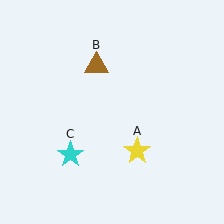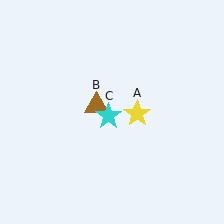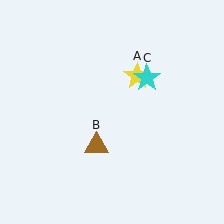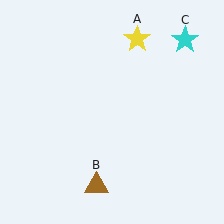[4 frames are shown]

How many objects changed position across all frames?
3 objects changed position: yellow star (object A), brown triangle (object B), cyan star (object C).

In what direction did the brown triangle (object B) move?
The brown triangle (object B) moved down.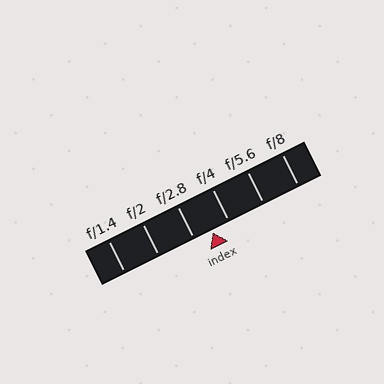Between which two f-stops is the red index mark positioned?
The index mark is between f/2.8 and f/4.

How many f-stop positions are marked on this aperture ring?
There are 6 f-stop positions marked.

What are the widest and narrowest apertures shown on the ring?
The widest aperture shown is f/1.4 and the narrowest is f/8.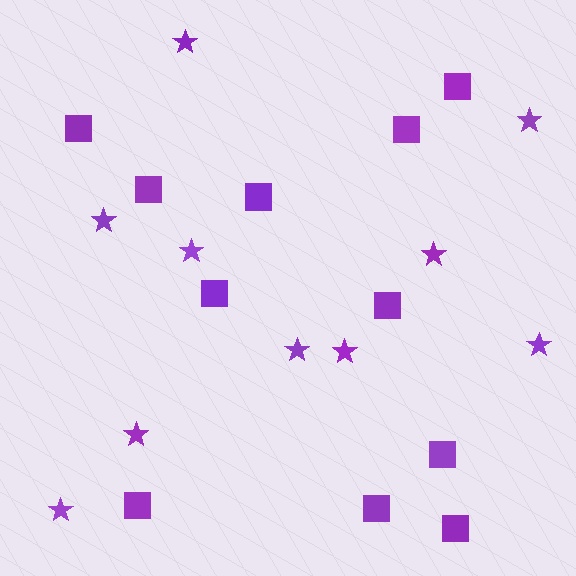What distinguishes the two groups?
There are 2 groups: one group of stars (10) and one group of squares (11).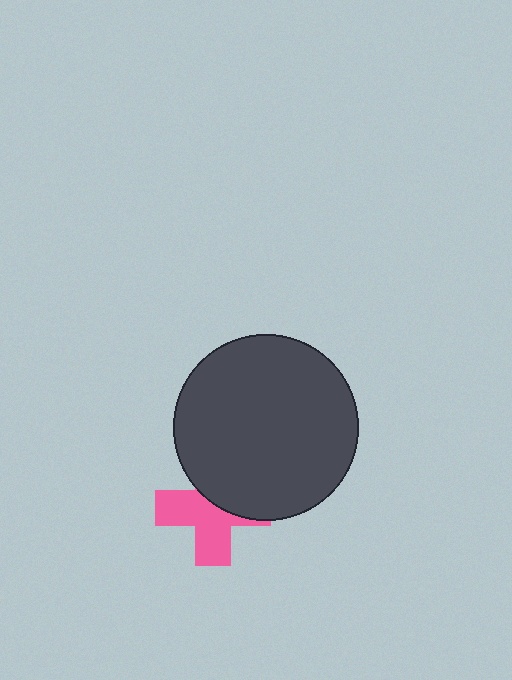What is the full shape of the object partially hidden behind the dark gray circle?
The partially hidden object is a pink cross.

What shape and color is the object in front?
The object in front is a dark gray circle.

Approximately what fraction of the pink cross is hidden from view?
Roughly 44% of the pink cross is hidden behind the dark gray circle.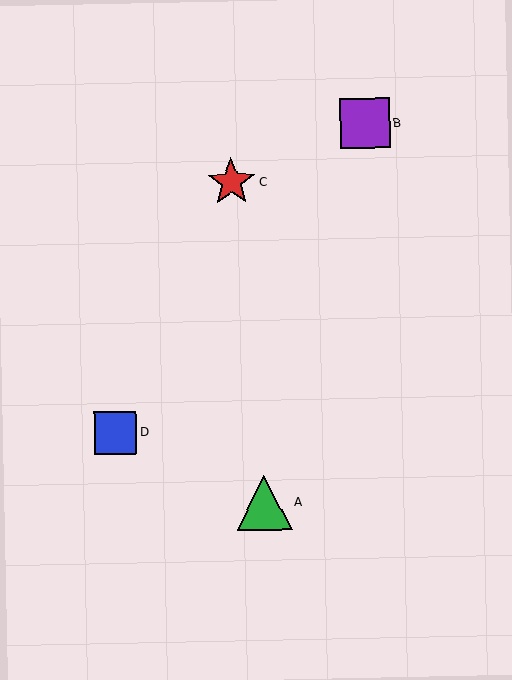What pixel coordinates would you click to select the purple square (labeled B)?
Click at (365, 123) to select the purple square B.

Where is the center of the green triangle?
The center of the green triangle is at (264, 503).